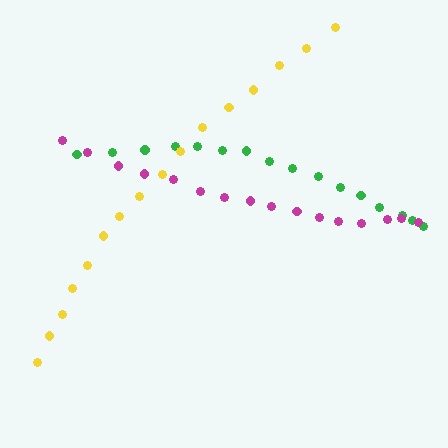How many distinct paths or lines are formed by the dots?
There are 3 distinct paths.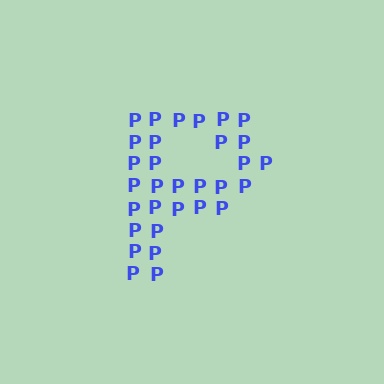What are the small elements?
The small elements are letter P's.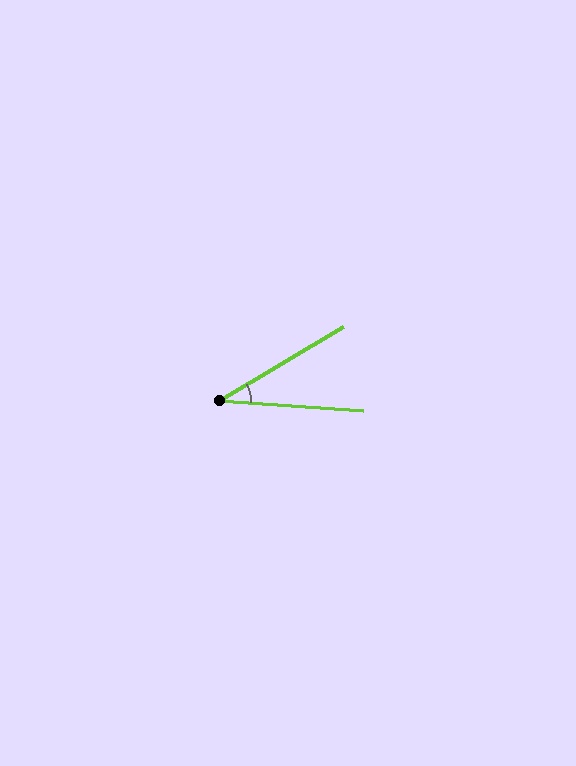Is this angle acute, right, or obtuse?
It is acute.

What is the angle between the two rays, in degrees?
Approximately 35 degrees.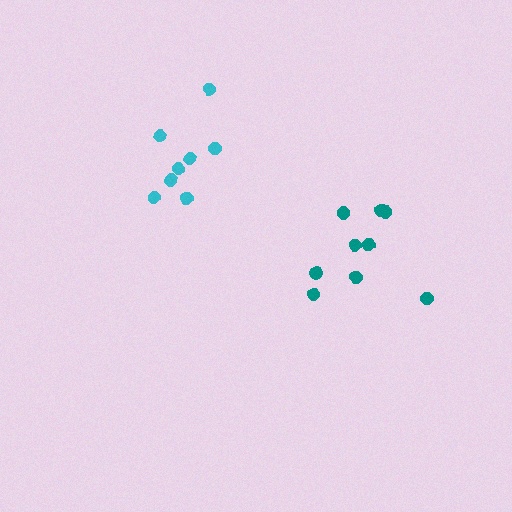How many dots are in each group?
Group 1: 9 dots, Group 2: 8 dots (17 total).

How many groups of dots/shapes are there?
There are 2 groups.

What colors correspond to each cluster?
The clusters are colored: teal, cyan.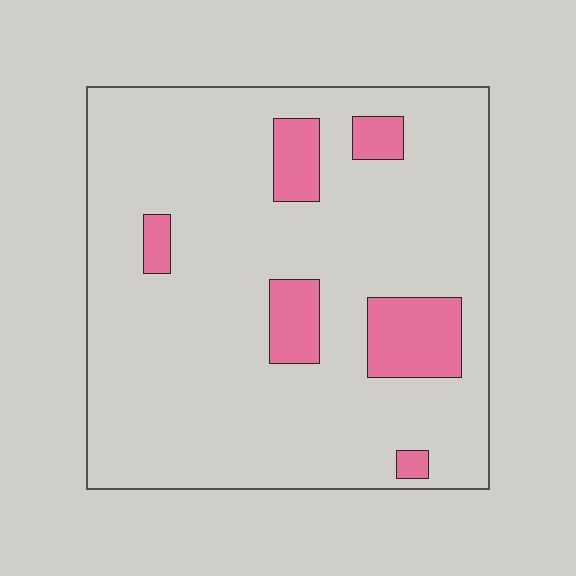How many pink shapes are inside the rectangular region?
6.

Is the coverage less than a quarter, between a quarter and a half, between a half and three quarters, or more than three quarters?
Less than a quarter.